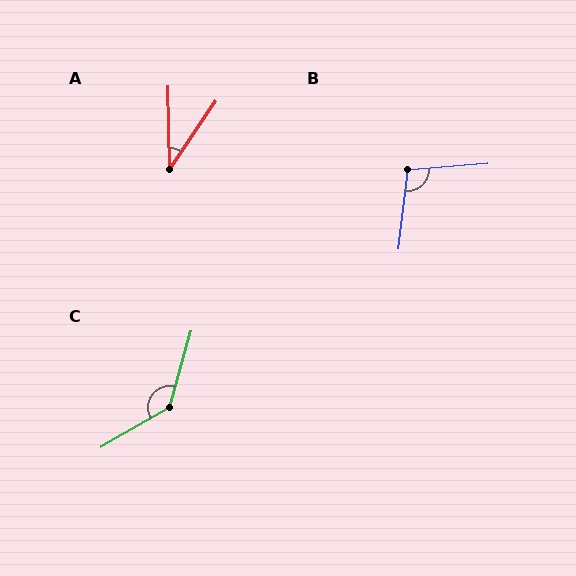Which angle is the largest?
C, at approximately 136 degrees.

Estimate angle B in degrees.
Approximately 101 degrees.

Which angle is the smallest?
A, at approximately 35 degrees.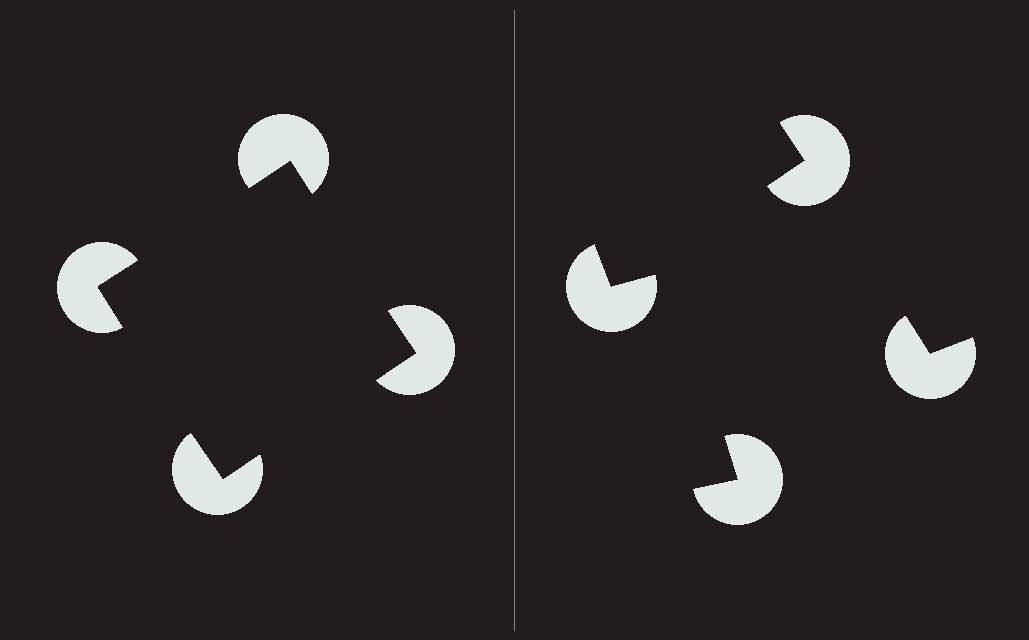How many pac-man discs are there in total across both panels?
8 — 4 on each side.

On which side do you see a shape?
An illusory square appears on the left side. On the right side the wedge cuts are rotated, so no coherent shape forms.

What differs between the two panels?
The pac-man discs are positioned identically on both sides; only the wedge orientations differ. On the left they align to a square; on the right they are misaligned.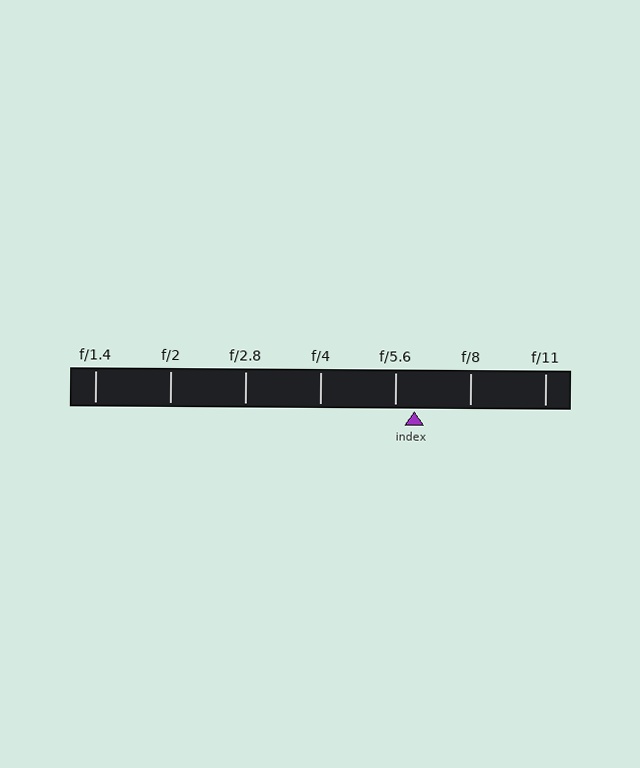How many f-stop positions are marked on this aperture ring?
There are 7 f-stop positions marked.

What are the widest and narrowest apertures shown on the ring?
The widest aperture shown is f/1.4 and the narrowest is f/11.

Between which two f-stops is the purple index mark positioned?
The index mark is between f/5.6 and f/8.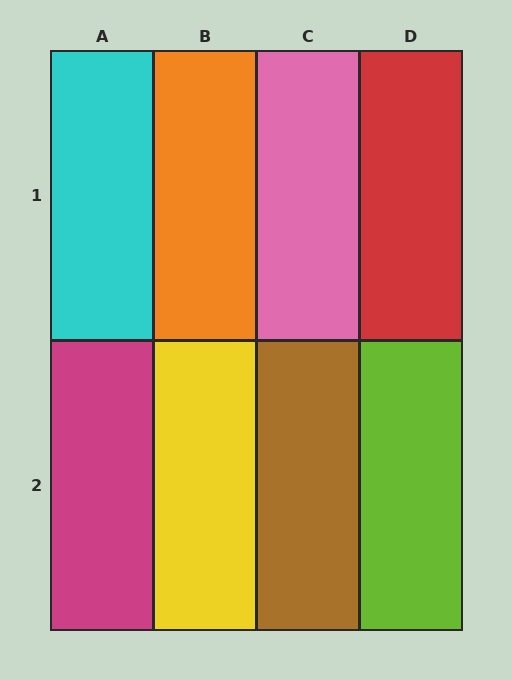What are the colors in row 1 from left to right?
Cyan, orange, pink, red.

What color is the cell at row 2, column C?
Brown.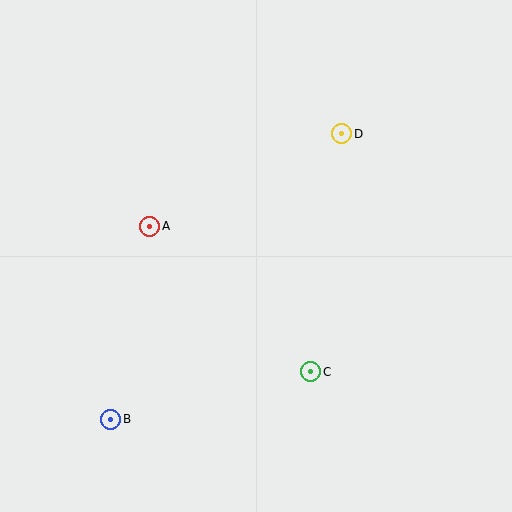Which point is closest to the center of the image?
Point A at (150, 226) is closest to the center.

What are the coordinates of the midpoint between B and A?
The midpoint between B and A is at (130, 323).